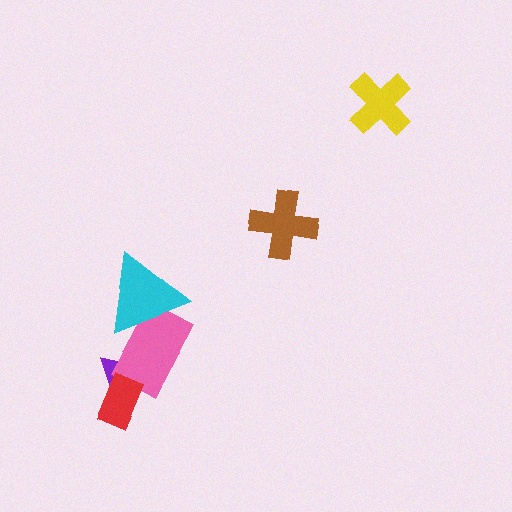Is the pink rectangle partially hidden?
Yes, it is partially covered by another shape.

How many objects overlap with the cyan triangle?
1 object overlaps with the cyan triangle.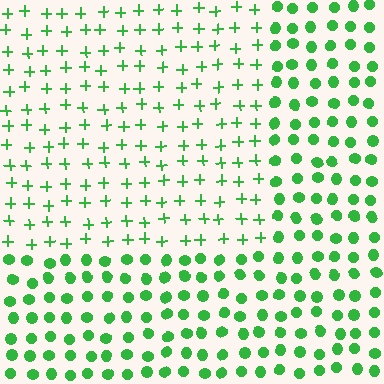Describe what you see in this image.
The image is filled with small green elements arranged in a uniform grid. A rectangle-shaped region contains plus signs, while the surrounding area contains circles. The boundary is defined purely by the change in element shape.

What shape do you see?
I see a rectangle.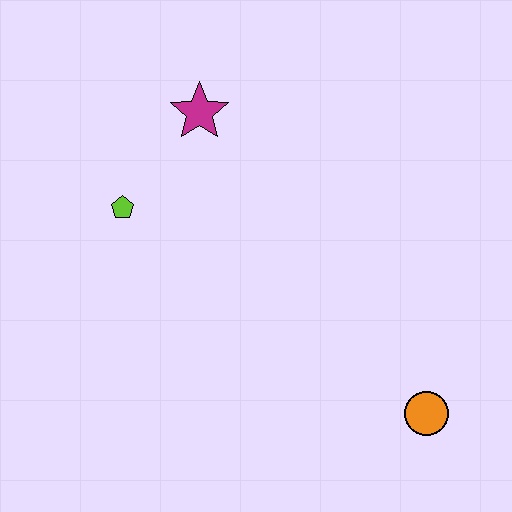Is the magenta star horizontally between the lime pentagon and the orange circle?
Yes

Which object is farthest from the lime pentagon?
The orange circle is farthest from the lime pentagon.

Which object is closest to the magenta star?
The lime pentagon is closest to the magenta star.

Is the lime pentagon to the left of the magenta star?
Yes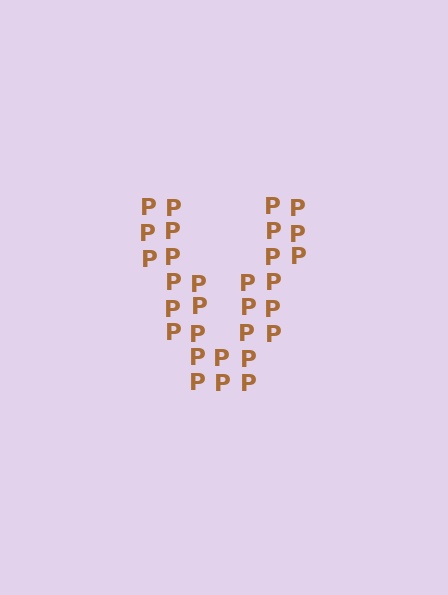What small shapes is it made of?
It is made of small letter P's.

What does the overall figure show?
The overall figure shows the letter V.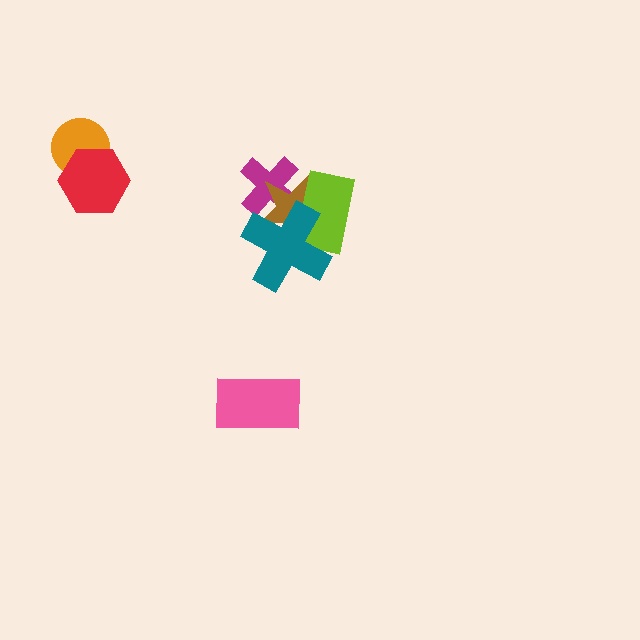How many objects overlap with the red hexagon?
1 object overlaps with the red hexagon.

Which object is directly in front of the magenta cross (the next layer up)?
The brown star is directly in front of the magenta cross.